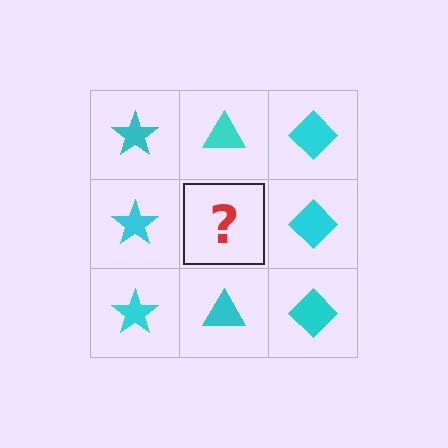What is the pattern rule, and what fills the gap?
The rule is that each column has a consistent shape. The gap should be filled with a cyan triangle.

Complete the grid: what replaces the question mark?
The question mark should be replaced with a cyan triangle.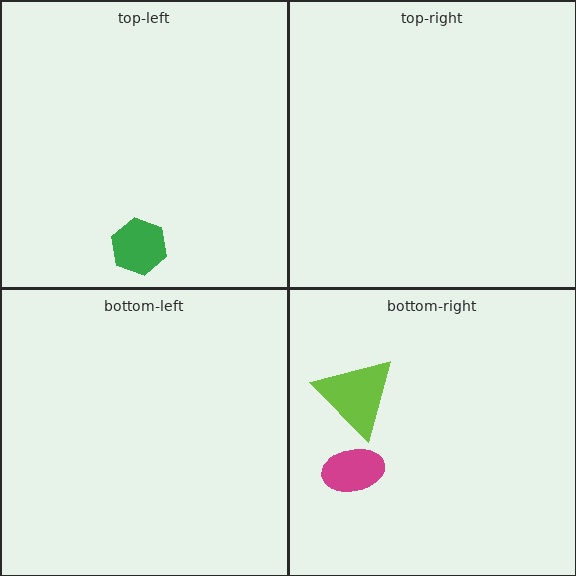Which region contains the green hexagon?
The top-left region.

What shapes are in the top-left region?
The green hexagon.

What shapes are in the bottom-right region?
The magenta ellipse, the lime triangle.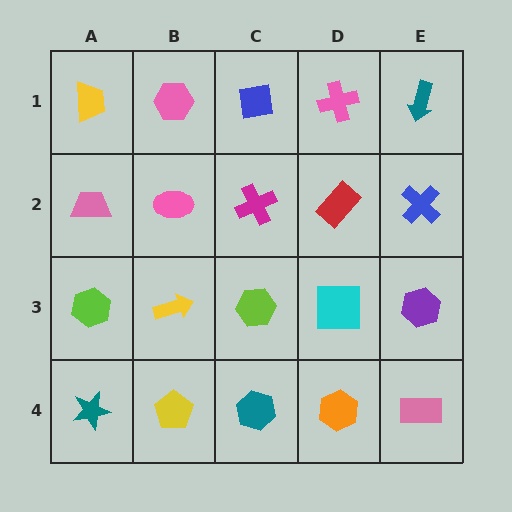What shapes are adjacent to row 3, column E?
A blue cross (row 2, column E), a pink rectangle (row 4, column E), a cyan square (row 3, column D).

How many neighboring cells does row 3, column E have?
3.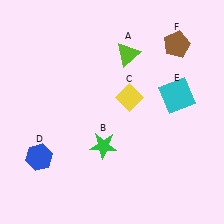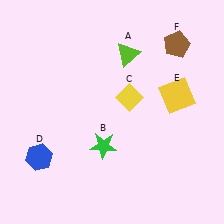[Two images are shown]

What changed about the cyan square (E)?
In Image 1, E is cyan. In Image 2, it changed to yellow.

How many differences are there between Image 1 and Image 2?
There is 1 difference between the two images.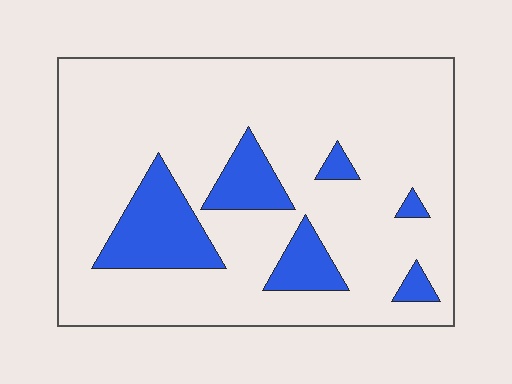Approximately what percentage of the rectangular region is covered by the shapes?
Approximately 15%.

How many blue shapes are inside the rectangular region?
6.